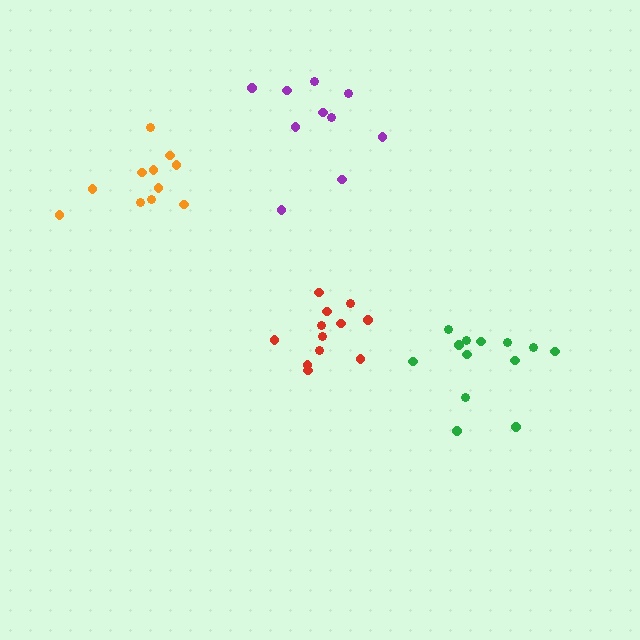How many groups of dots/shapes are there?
There are 4 groups.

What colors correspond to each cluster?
The clusters are colored: red, orange, purple, green.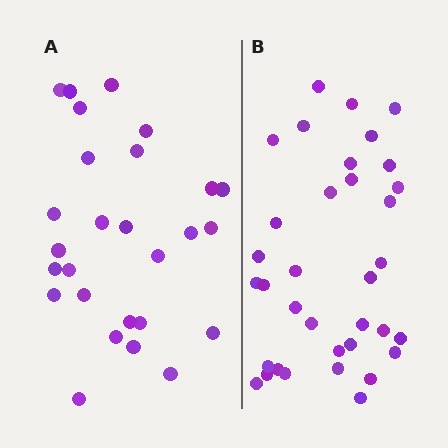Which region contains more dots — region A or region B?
Region B (the right region) has more dots.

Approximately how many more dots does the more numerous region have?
Region B has roughly 8 or so more dots than region A.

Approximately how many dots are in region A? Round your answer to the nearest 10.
About 30 dots. (The exact count is 27, which rounds to 30.)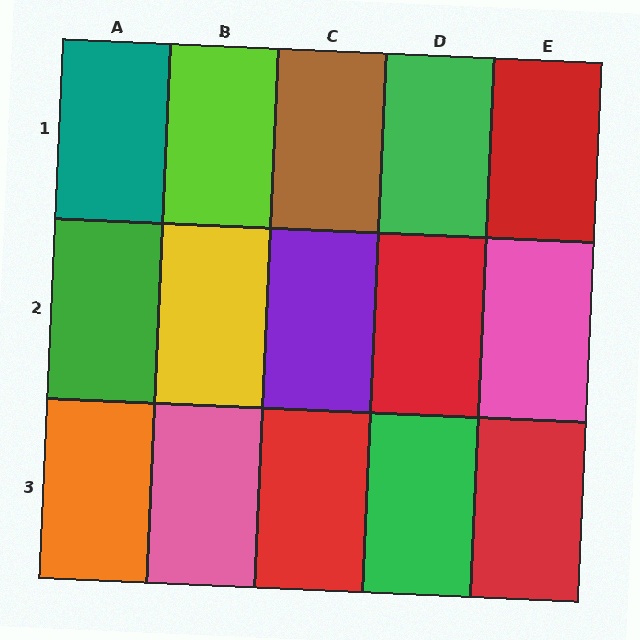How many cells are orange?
1 cell is orange.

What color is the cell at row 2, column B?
Yellow.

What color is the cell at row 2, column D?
Red.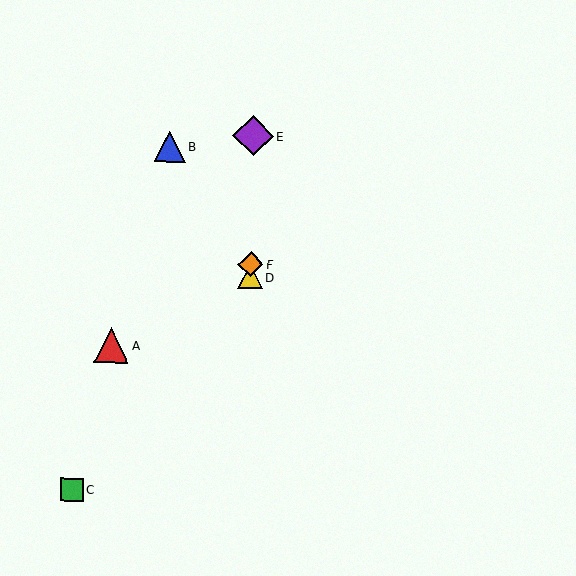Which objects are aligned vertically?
Objects D, E, F are aligned vertically.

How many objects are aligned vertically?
3 objects (D, E, F) are aligned vertically.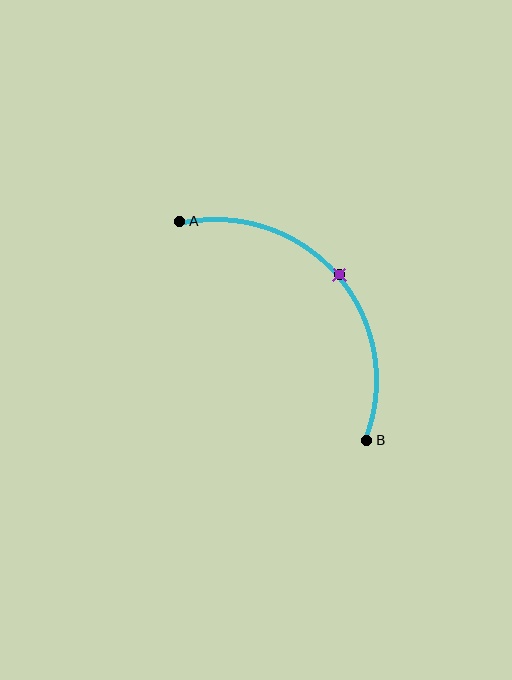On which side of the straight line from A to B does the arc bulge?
The arc bulges above and to the right of the straight line connecting A and B.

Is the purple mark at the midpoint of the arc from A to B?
Yes. The purple mark lies on the arc at equal arc-length from both A and B — it is the arc midpoint.